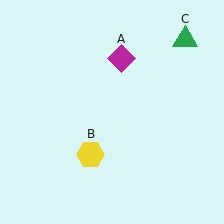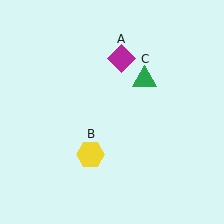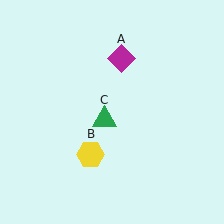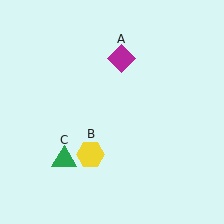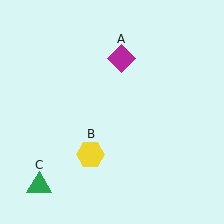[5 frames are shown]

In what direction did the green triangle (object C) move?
The green triangle (object C) moved down and to the left.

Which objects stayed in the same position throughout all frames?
Magenta diamond (object A) and yellow hexagon (object B) remained stationary.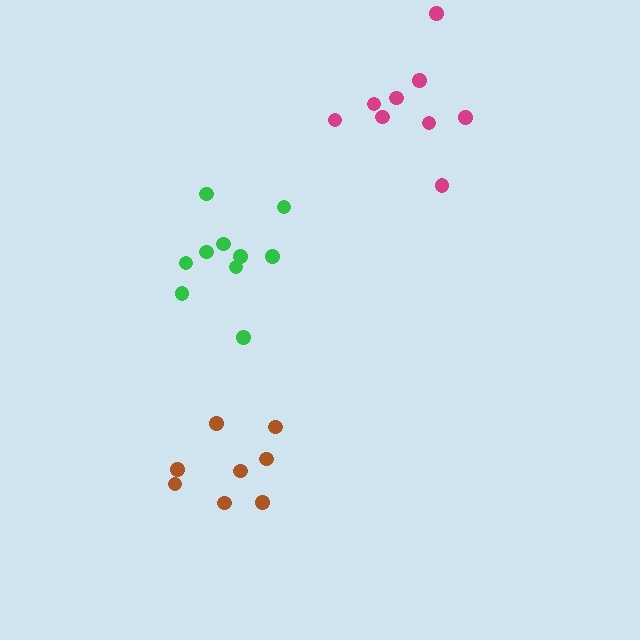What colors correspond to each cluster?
The clusters are colored: green, brown, magenta.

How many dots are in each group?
Group 1: 10 dots, Group 2: 8 dots, Group 3: 9 dots (27 total).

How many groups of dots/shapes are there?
There are 3 groups.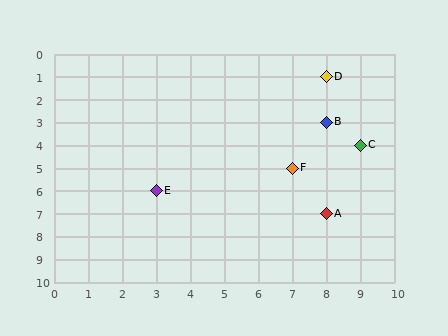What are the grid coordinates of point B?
Point B is at grid coordinates (8, 3).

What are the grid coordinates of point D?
Point D is at grid coordinates (8, 1).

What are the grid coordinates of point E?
Point E is at grid coordinates (3, 6).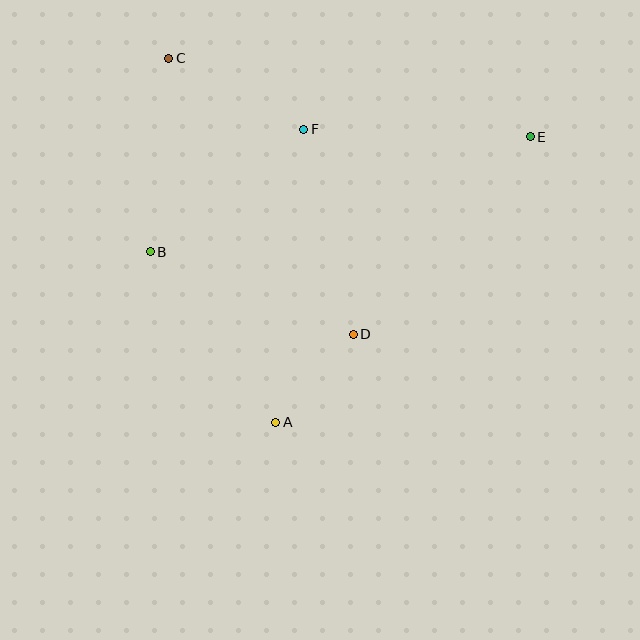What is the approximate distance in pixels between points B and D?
The distance between B and D is approximately 219 pixels.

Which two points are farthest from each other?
Points B and E are farthest from each other.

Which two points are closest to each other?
Points A and D are closest to each other.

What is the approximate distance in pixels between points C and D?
The distance between C and D is approximately 332 pixels.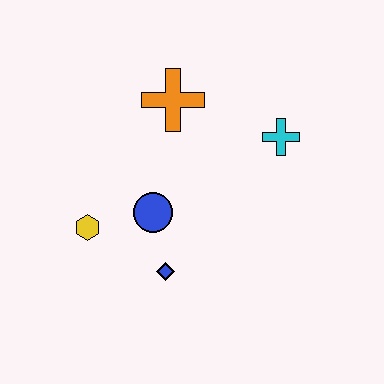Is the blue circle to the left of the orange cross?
Yes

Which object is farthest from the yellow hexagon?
The cyan cross is farthest from the yellow hexagon.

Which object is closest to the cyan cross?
The orange cross is closest to the cyan cross.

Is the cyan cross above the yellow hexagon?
Yes